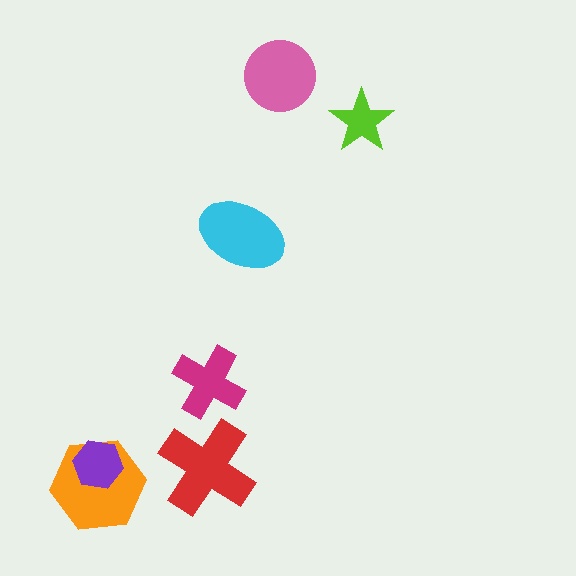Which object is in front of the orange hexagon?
The purple hexagon is in front of the orange hexagon.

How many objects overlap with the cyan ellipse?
0 objects overlap with the cyan ellipse.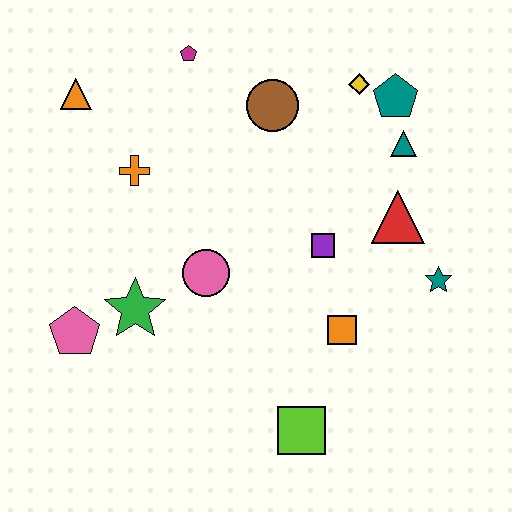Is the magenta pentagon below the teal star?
No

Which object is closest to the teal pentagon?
The yellow diamond is closest to the teal pentagon.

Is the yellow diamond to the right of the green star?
Yes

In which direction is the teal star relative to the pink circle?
The teal star is to the right of the pink circle.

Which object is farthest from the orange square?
The orange triangle is farthest from the orange square.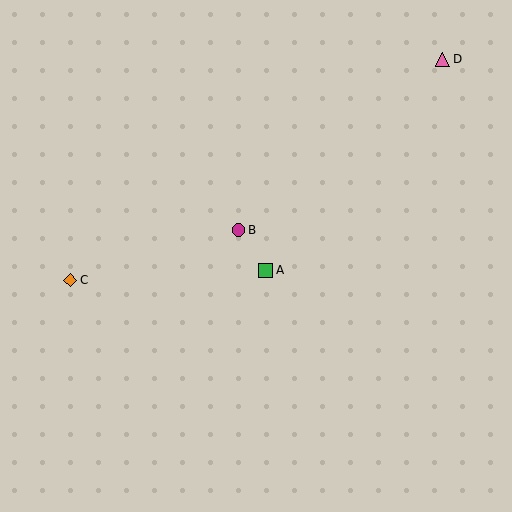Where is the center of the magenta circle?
The center of the magenta circle is at (238, 230).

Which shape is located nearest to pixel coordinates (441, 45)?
The pink triangle (labeled D) at (442, 59) is nearest to that location.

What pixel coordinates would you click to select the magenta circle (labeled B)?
Click at (238, 230) to select the magenta circle B.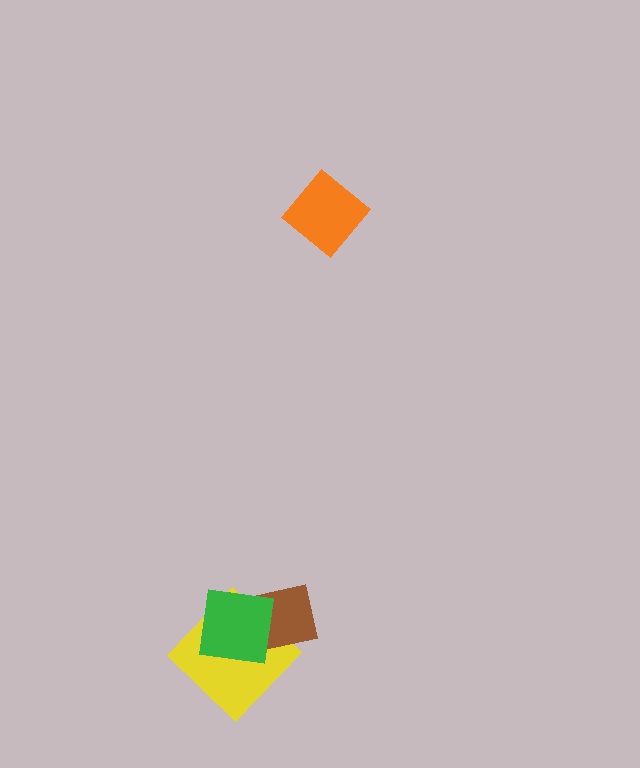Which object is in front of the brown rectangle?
The green square is in front of the brown rectangle.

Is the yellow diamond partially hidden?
Yes, it is partially covered by another shape.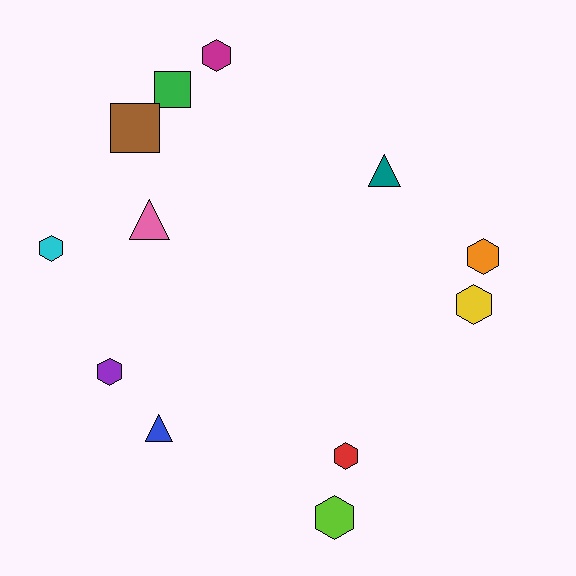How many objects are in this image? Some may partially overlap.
There are 12 objects.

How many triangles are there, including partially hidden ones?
There are 3 triangles.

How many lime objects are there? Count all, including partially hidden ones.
There is 1 lime object.